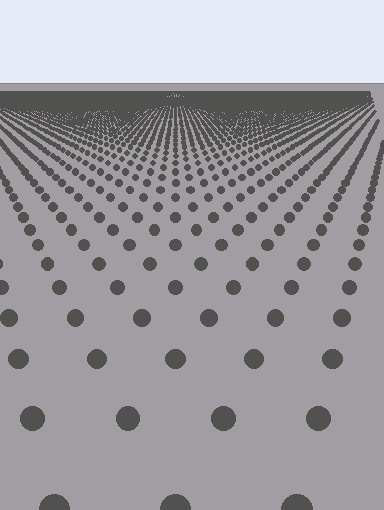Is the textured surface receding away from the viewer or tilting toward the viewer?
The surface is receding away from the viewer. Texture elements get smaller and denser toward the top.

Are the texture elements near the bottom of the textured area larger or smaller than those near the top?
Larger. Near the bottom, elements are closer to the viewer and appear at a bigger on-screen size.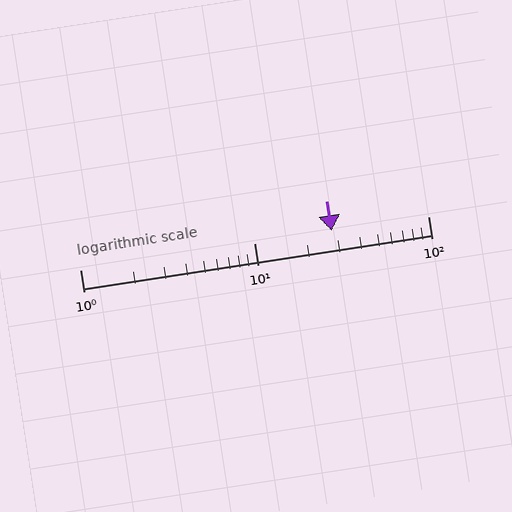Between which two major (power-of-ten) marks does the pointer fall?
The pointer is between 10 and 100.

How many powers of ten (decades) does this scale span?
The scale spans 2 decades, from 1 to 100.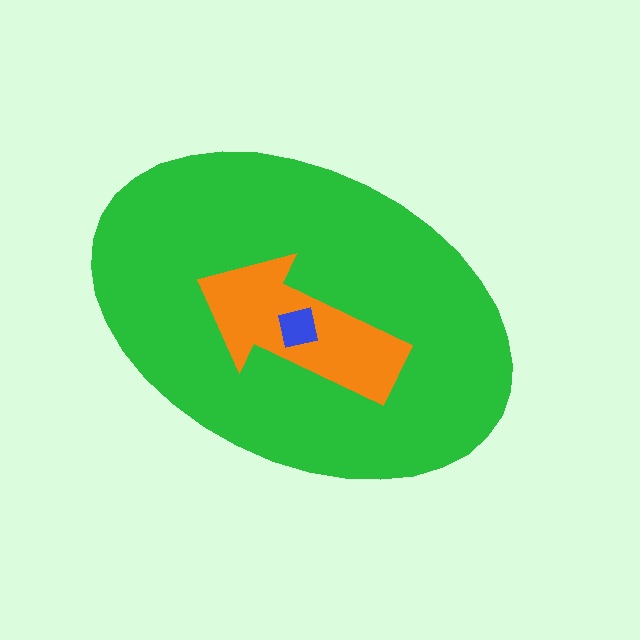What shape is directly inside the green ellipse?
The orange arrow.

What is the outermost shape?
The green ellipse.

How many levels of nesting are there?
3.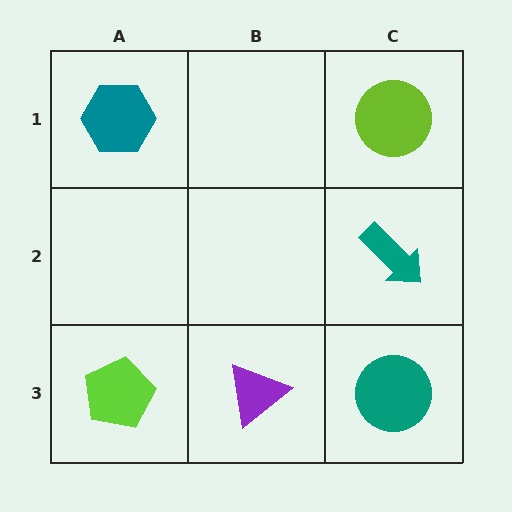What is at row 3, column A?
A lime pentagon.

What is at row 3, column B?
A purple triangle.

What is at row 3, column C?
A teal circle.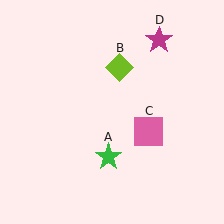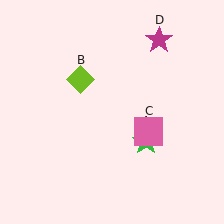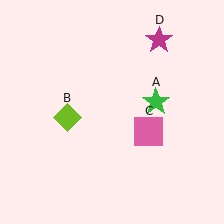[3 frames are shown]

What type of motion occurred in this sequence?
The green star (object A), lime diamond (object B) rotated counterclockwise around the center of the scene.